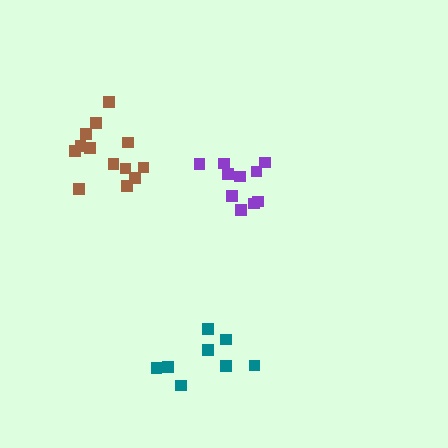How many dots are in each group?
Group 1: 10 dots, Group 2: 13 dots, Group 3: 8 dots (31 total).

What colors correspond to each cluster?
The clusters are colored: purple, brown, teal.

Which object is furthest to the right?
The purple cluster is rightmost.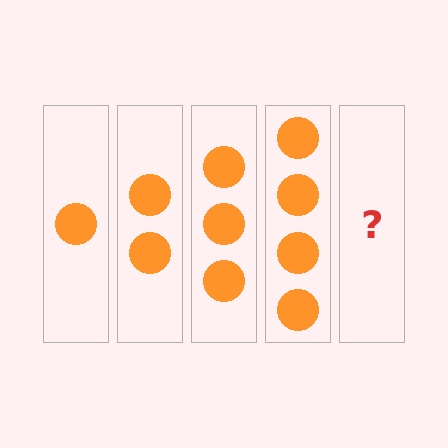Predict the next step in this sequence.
The next step is 5 circles.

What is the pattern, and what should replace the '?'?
The pattern is that each step adds one more circle. The '?' should be 5 circles.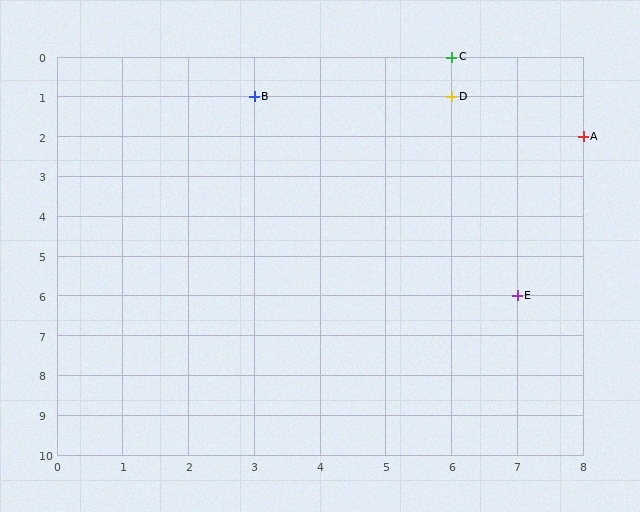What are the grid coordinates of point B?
Point B is at grid coordinates (3, 1).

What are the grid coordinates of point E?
Point E is at grid coordinates (7, 6).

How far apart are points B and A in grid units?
Points B and A are 5 columns and 1 row apart (about 5.1 grid units diagonally).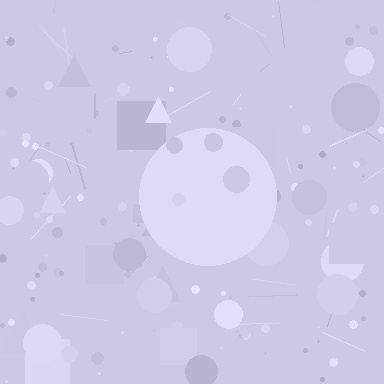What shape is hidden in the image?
A circle is hidden in the image.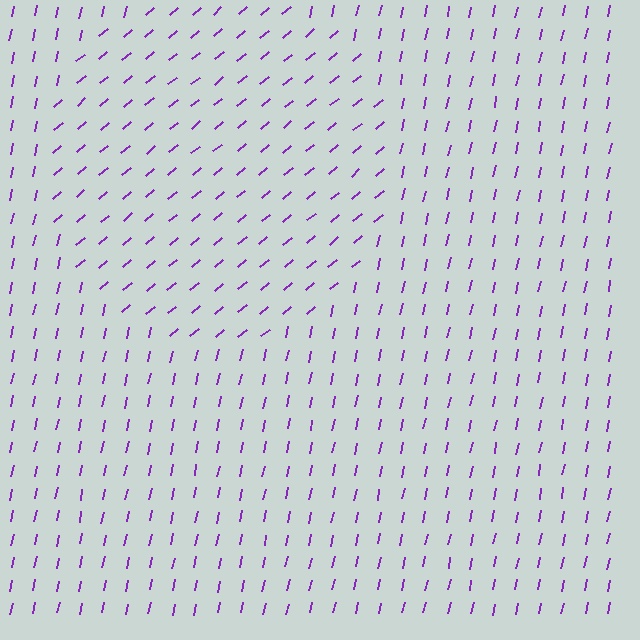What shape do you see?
I see a circle.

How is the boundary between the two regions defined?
The boundary is defined purely by a change in line orientation (approximately 38 degrees difference). All lines are the same color and thickness.